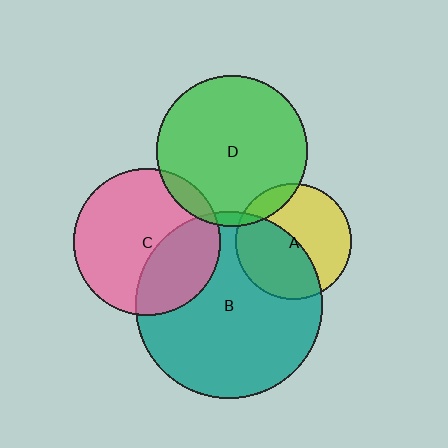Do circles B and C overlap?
Yes.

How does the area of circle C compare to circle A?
Approximately 1.6 times.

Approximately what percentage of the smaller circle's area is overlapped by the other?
Approximately 35%.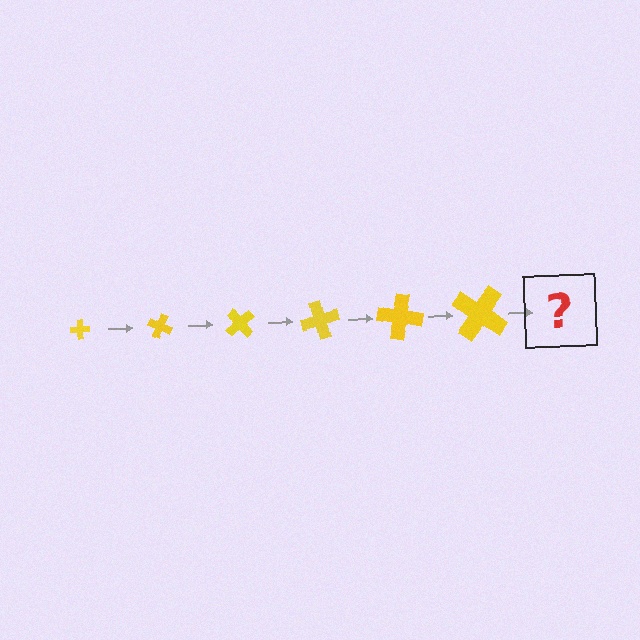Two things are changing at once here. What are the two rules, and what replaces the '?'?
The two rules are that the cross grows larger each step and it rotates 25 degrees each step. The '?' should be a cross, larger than the previous one and rotated 150 degrees from the start.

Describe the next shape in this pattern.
It should be a cross, larger than the previous one and rotated 150 degrees from the start.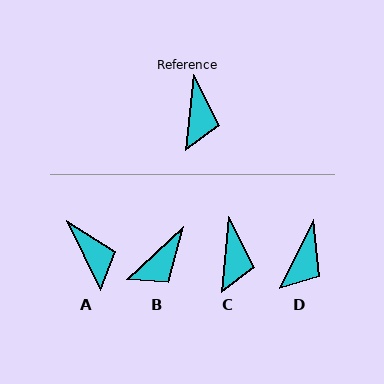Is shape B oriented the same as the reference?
No, it is off by about 42 degrees.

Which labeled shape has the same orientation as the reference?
C.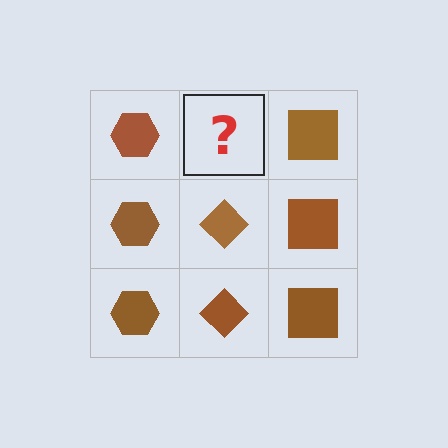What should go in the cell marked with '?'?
The missing cell should contain a brown diamond.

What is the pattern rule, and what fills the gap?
The rule is that each column has a consistent shape. The gap should be filled with a brown diamond.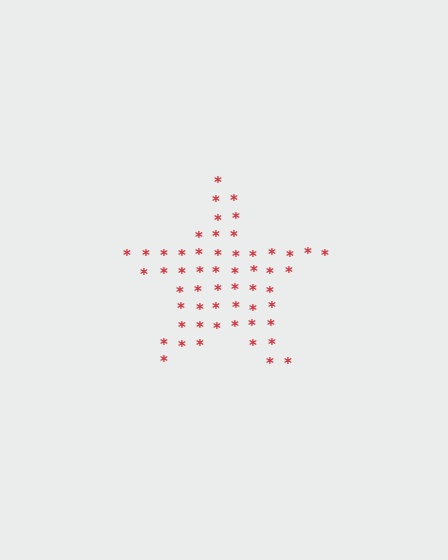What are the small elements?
The small elements are asterisks.